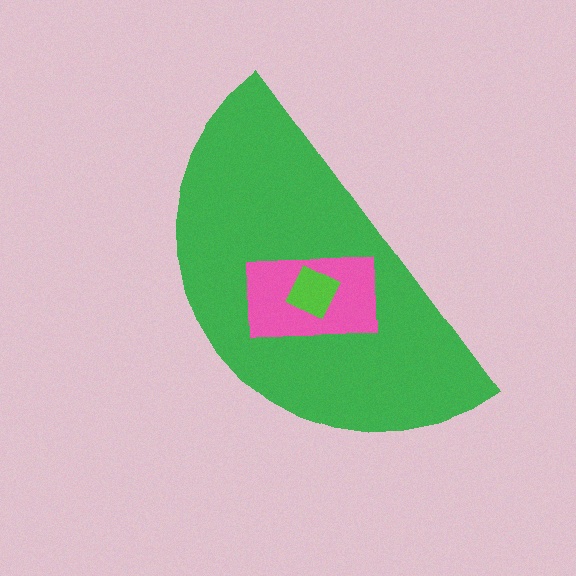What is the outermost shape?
The green semicircle.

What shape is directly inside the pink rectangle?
The lime square.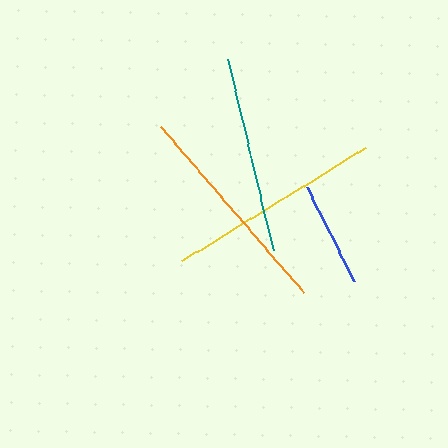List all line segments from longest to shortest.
From longest to shortest: orange, yellow, teal, blue.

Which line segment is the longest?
The orange line is the longest at approximately 219 pixels.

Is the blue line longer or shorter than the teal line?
The teal line is longer than the blue line.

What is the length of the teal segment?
The teal segment is approximately 197 pixels long.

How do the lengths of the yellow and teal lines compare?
The yellow and teal lines are approximately the same length.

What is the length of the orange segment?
The orange segment is approximately 219 pixels long.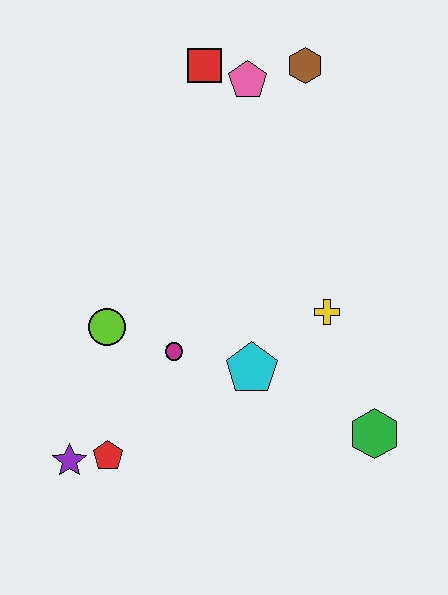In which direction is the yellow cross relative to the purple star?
The yellow cross is to the right of the purple star.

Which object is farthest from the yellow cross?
The purple star is farthest from the yellow cross.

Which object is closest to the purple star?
The red pentagon is closest to the purple star.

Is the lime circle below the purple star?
No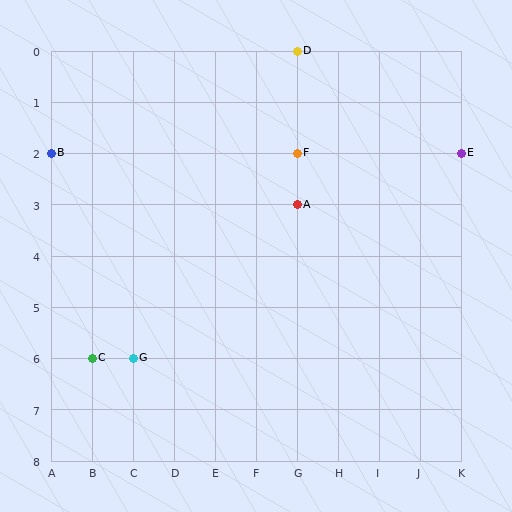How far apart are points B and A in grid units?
Points B and A are 6 columns and 1 row apart (about 6.1 grid units diagonally).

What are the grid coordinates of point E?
Point E is at grid coordinates (K, 2).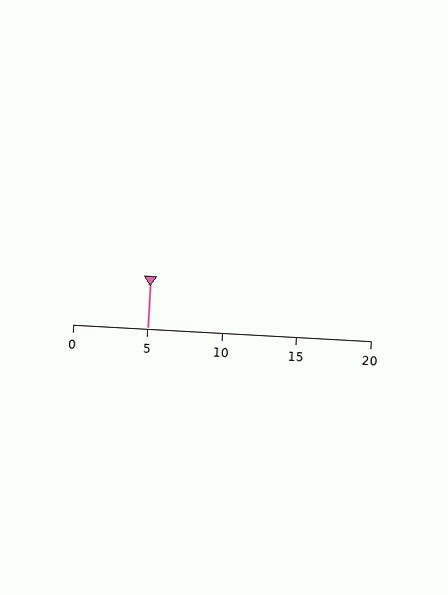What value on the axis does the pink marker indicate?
The marker indicates approximately 5.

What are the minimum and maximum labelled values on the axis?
The axis runs from 0 to 20.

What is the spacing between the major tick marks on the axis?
The major ticks are spaced 5 apart.